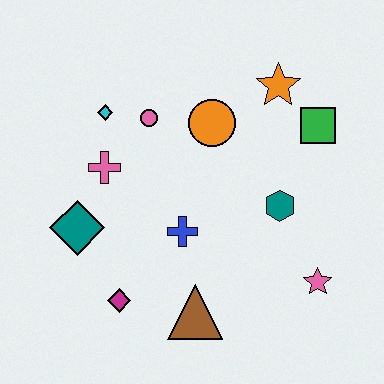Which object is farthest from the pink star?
The cyan diamond is farthest from the pink star.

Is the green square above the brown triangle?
Yes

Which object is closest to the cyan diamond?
The pink circle is closest to the cyan diamond.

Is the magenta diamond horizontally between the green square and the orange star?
No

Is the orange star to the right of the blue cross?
Yes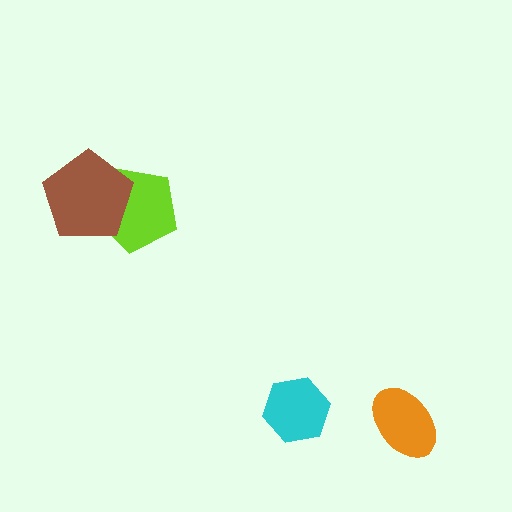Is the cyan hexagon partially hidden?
No, no other shape covers it.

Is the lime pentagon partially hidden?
Yes, it is partially covered by another shape.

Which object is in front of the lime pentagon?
The brown pentagon is in front of the lime pentagon.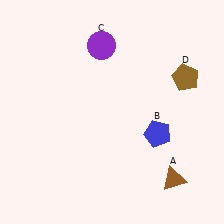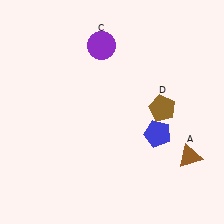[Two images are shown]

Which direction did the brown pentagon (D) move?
The brown pentagon (D) moved down.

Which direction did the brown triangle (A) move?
The brown triangle (A) moved up.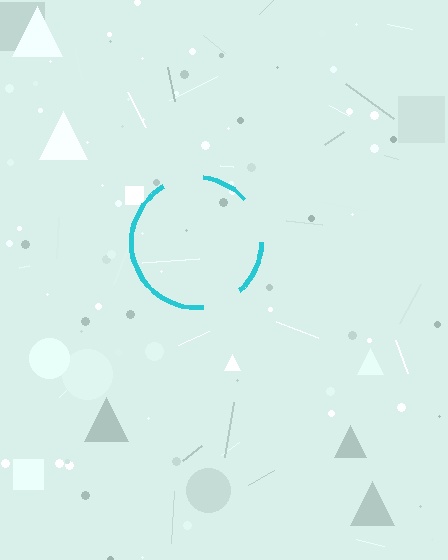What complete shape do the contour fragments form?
The contour fragments form a circle.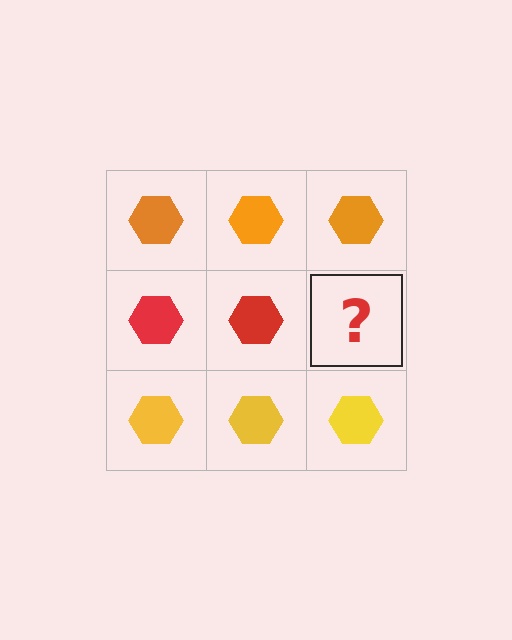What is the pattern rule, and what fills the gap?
The rule is that each row has a consistent color. The gap should be filled with a red hexagon.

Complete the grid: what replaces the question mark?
The question mark should be replaced with a red hexagon.